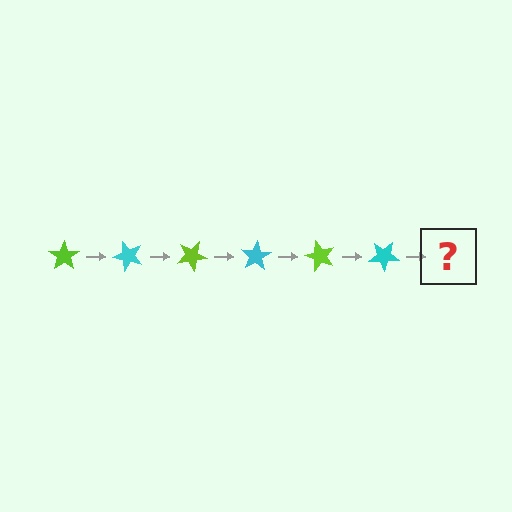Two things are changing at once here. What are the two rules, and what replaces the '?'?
The two rules are that it rotates 50 degrees each step and the color cycles through lime and cyan. The '?' should be a lime star, rotated 300 degrees from the start.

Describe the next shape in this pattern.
It should be a lime star, rotated 300 degrees from the start.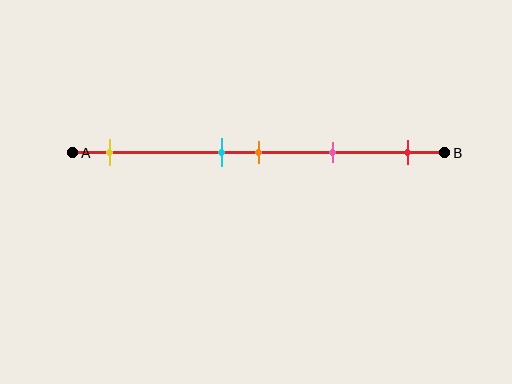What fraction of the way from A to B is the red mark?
The red mark is approximately 90% (0.9) of the way from A to B.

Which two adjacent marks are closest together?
The cyan and orange marks are the closest adjacent pair.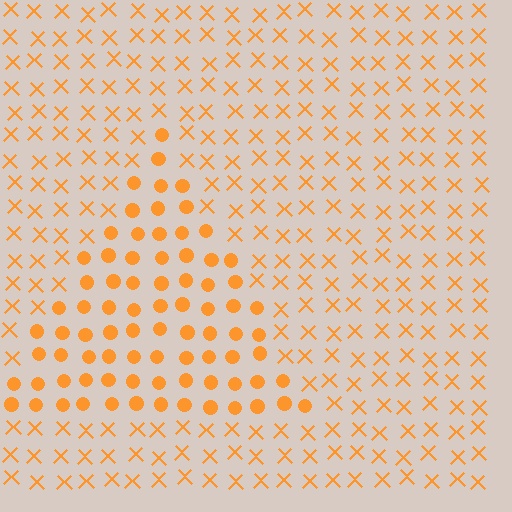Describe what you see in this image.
The image is filled with small orange elements arranged in a uniform grid. A triangle-shaped region contains circles, while the surrounding area contains X marks. The boundary is defined purely by the change in element shape.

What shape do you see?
I see a triangle.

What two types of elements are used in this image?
The image uses circles inside the triangle region and X marks outside it.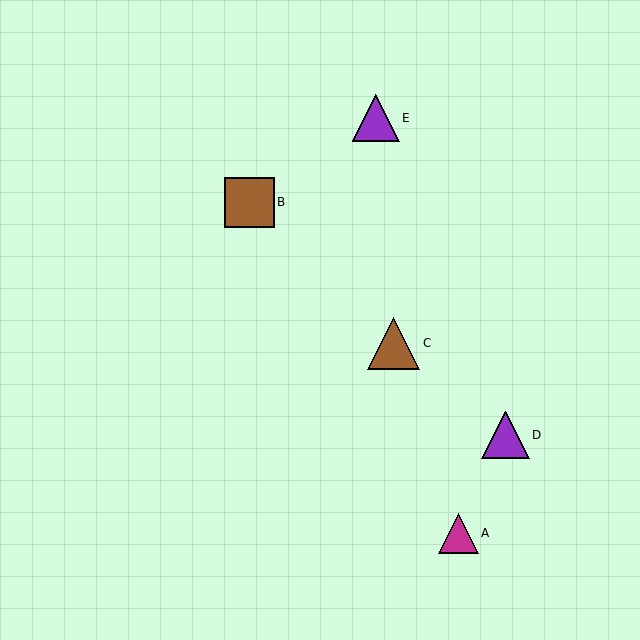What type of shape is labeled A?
Shape A is a magenta triangle.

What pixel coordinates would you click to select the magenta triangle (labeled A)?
Click at (458, 533) to select the magenta triangle A.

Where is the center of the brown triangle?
The center of the brown triangle is at (394, 343).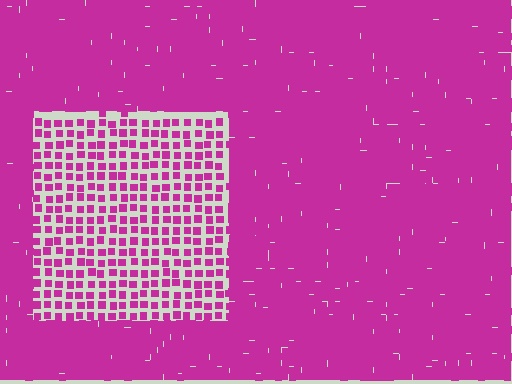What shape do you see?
I see a rectangle.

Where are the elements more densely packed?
The elements are more densely packed outside the rectangle boundary.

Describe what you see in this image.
The image contains small magenta elements arranged at two different densities. A rectangle-shaped region is visible where the elements are less densely packed than the surrounding area.